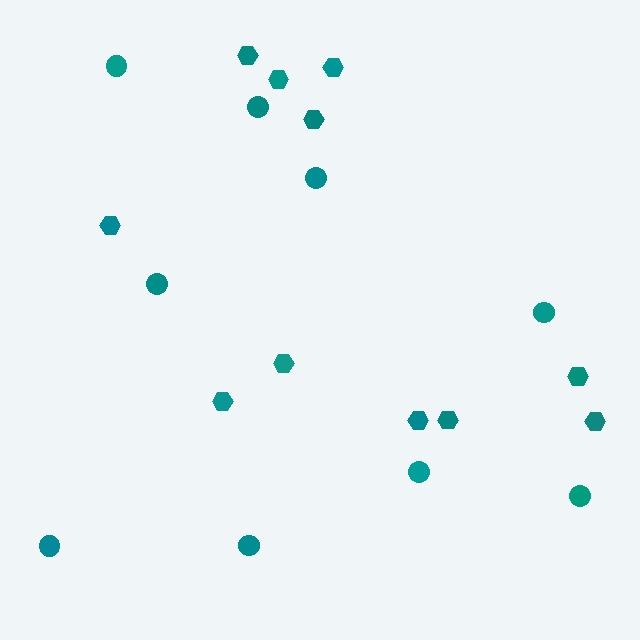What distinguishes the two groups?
There are 2 groups: one group of hexagons (11) and one group of circles (9).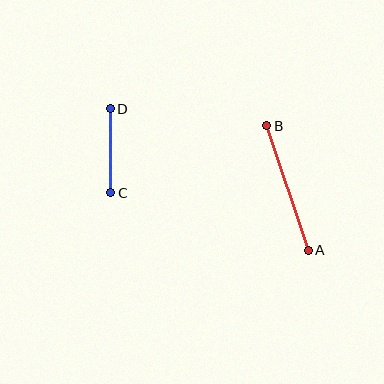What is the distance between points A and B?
The distance is approximately 132 pixels.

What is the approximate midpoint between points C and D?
The midpoint is at approximately (111, 151) pixels.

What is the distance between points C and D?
The distance is approximately 84 pixels.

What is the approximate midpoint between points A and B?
The midpoint is at approximately (287, 188) pixels.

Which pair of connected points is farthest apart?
Points A and B are farthest apart.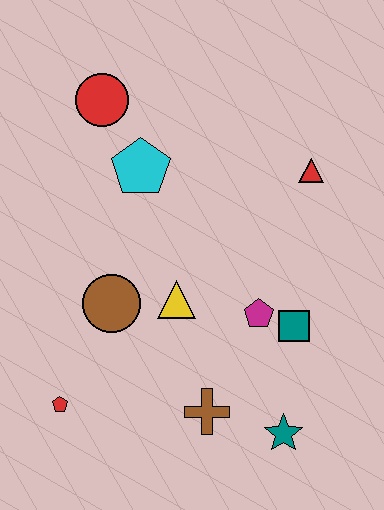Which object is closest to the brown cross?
The teal star is closest to the brown cross.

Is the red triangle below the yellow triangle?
No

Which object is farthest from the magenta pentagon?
The red circle is farthest from the magenta pentagon.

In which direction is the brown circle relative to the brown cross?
The brown circle is above the brown cross.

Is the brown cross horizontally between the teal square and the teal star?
No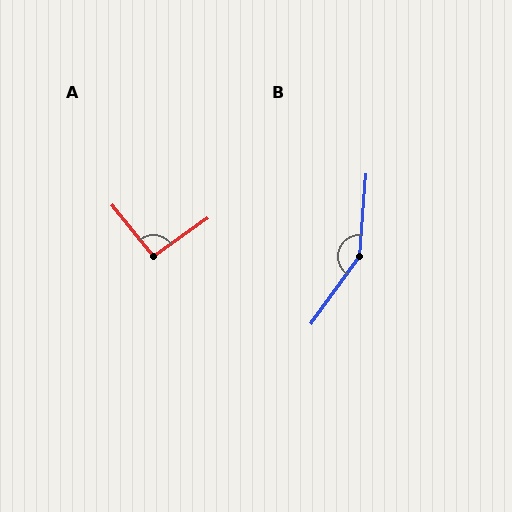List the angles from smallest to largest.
A (93°), B (149°).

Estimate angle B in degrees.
Approximately 149 degrees.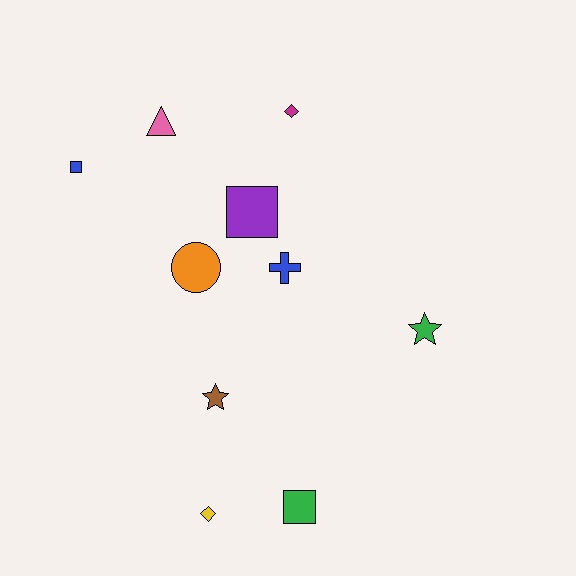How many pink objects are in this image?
There is 1 pink object.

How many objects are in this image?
There are 10 objects.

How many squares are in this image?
There are 3 squares.